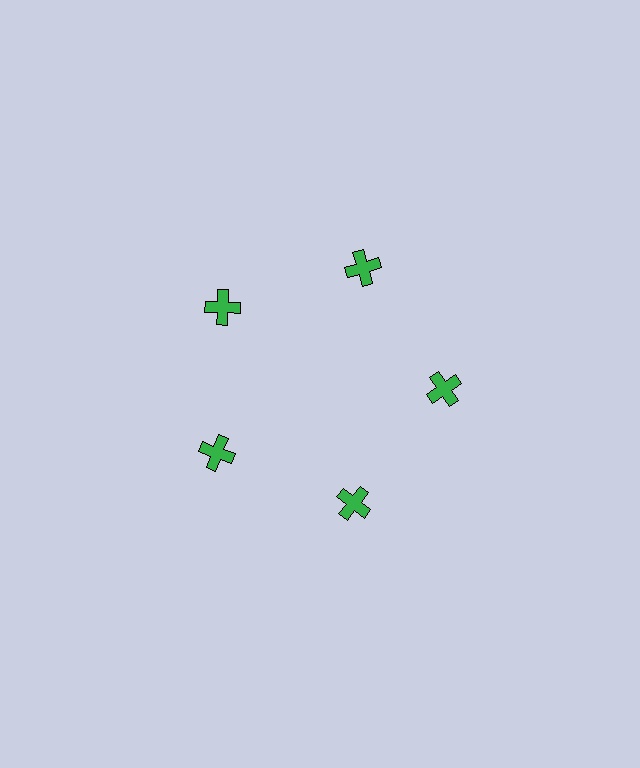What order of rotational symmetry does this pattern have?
This pattern has 5-fold rotational symmetry.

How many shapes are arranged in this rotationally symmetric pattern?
There are 5 shapes, arranged in 5 groups of 1.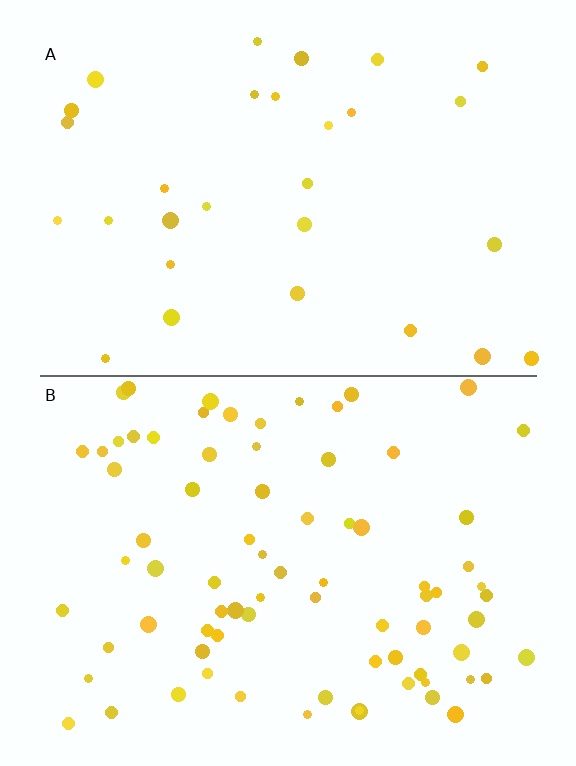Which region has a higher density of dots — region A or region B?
B (the bottom).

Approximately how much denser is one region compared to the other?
Approximately 2.7× — region B over region A.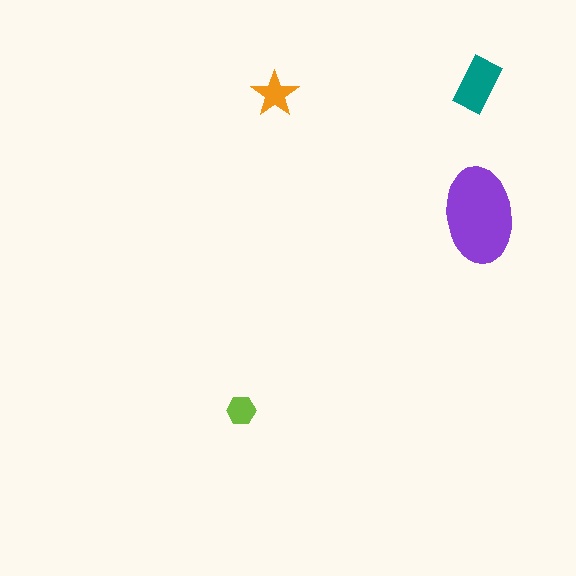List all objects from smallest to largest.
The lime hexagon, the orange star, the teal rectangle, the purple ellipse.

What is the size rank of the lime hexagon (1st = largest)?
4th.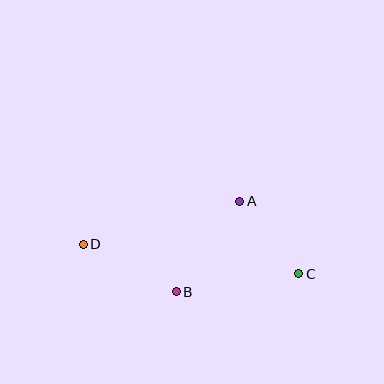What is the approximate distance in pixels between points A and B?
The distance between A and B is approximately 110 pixels.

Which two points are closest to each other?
Points A and C are closest to each other.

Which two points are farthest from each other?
Points C and D are farthest from each other.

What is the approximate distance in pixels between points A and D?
The distance between A and D is approximately 163 pixels.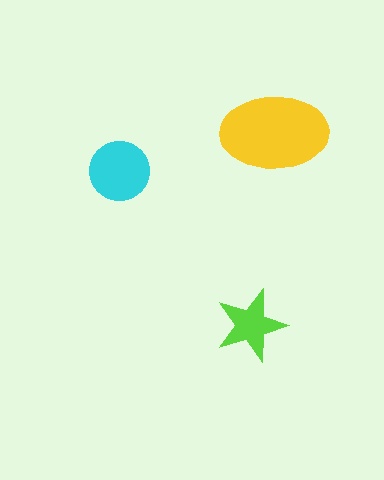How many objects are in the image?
There are 3 objects in the image.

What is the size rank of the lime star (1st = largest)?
3rd.